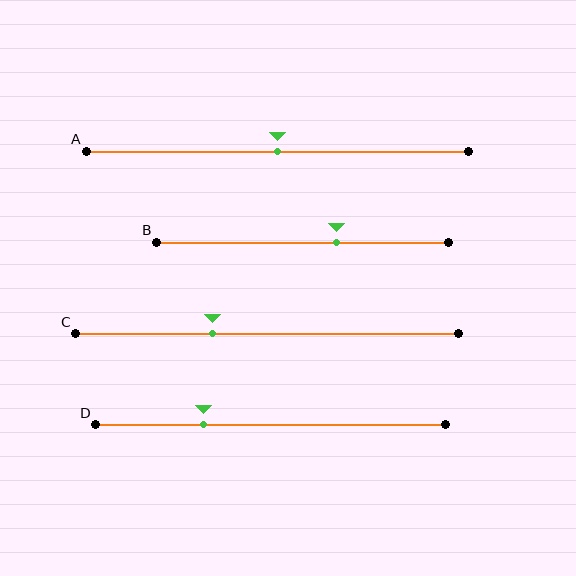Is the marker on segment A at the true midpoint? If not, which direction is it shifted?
Yes, the marker on segment A is at the true midpoint.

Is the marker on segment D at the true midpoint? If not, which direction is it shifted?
No, the marker on segment D is shifted to the left by about 19% of the segment length.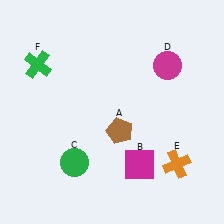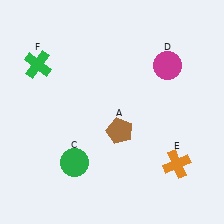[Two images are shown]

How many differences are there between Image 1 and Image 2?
There is 1 difference between the two images.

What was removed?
The magenta square (B) was removed in Image 2.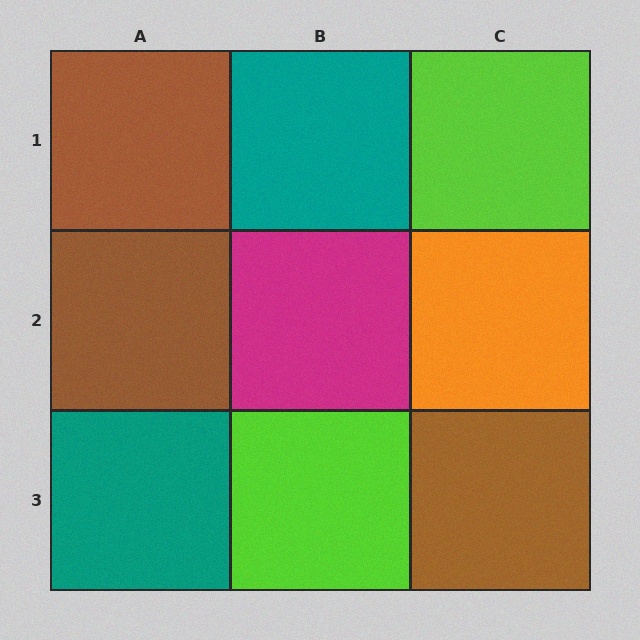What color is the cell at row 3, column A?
Teal.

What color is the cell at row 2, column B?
Magenta.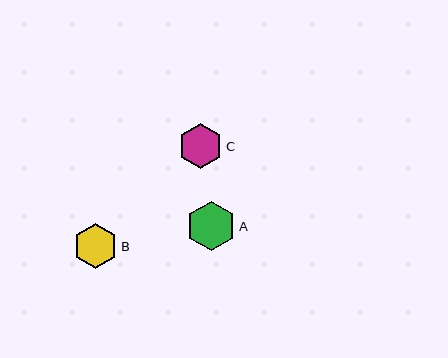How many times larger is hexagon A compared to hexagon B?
Hexagon A is approximately 1.1 times the size of hexagon B.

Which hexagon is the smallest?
Hexagon C is the smallest with a size of approximately 44 pixels.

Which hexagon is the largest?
Hexagon A is the largest with a size of approximately 49 pixels.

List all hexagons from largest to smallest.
From largest to smallest: A, B, C.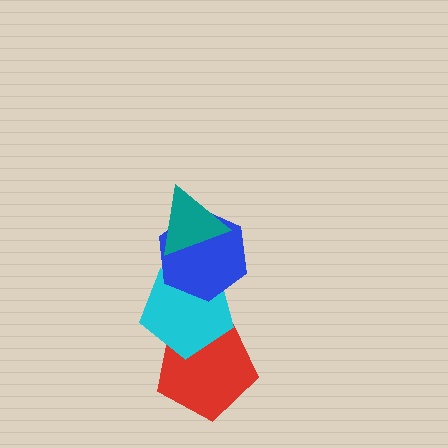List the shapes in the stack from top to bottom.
From top to bottom: the teal triangle, the blue hexagon, the cyan pentagon, the red pentagon.